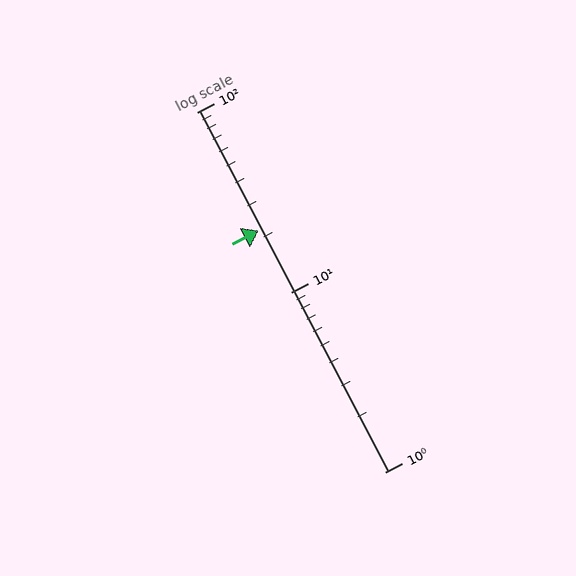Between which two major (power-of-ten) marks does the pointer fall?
The pointer is between 10 and 100.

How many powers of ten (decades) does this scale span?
The scale spans 2 decades, from 1 to 100.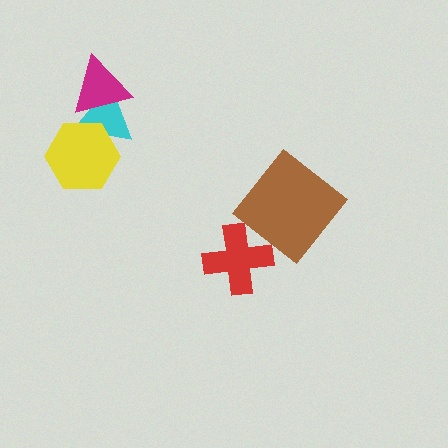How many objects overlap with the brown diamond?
0 objects overlap with the brown diamond.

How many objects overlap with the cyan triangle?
2 objects overlap with the cyan triangle.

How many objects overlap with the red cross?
0 objects overlap with the red cross.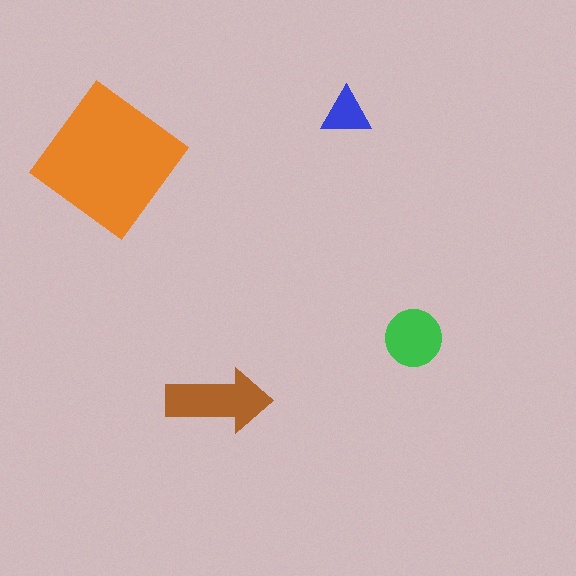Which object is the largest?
The orange diamond.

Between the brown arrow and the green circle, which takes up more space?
The brown arrow.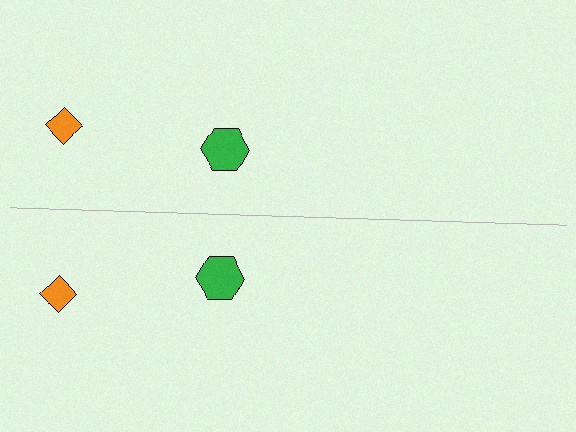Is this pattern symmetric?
Yes, this pattern has bilateral (reflection) symmetry.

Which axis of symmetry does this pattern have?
The pattern has a horizontal axis of symmetry running through the center of the image.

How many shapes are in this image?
There are 4 shapes in this image.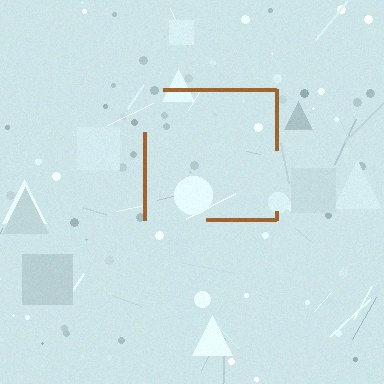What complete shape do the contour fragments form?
The contour fragments form a square.